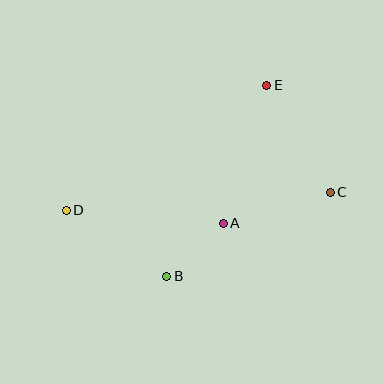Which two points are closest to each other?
Points A and B are closest to each other.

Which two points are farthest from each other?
Points C and D are farthest from each other.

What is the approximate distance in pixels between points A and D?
The distance between A and D is approximately 158 pixels.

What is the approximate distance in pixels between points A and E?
The distance between A and E is approximately 144 pixels.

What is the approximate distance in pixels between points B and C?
The distance between B and C is approximately 184 pixels.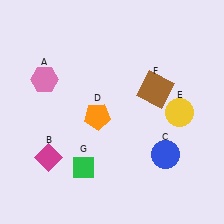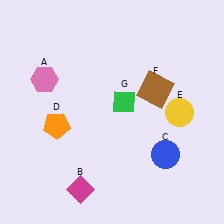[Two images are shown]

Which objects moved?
The objects that moved are: the magenta diamond (B), the orange pentagon (D), the green diamond (G).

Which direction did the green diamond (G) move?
The green diamond (G) moved up.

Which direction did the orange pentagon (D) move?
The orange pentagon (D) moved left.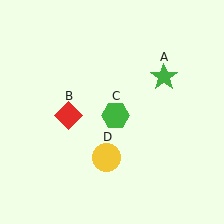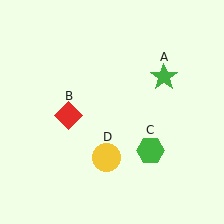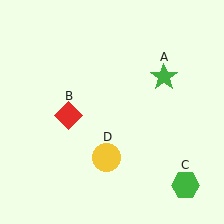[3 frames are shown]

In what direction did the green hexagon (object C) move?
The green hexagon (object C) moved down and to the right.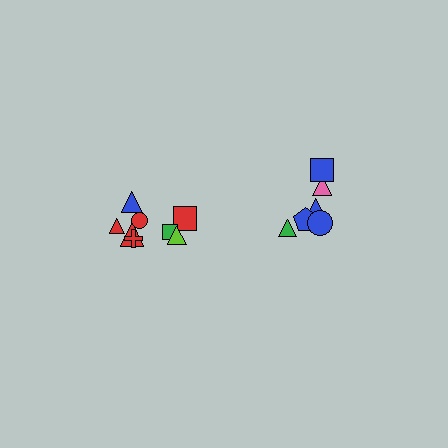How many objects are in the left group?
There are 8 objects.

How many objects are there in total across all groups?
There are 14 objects.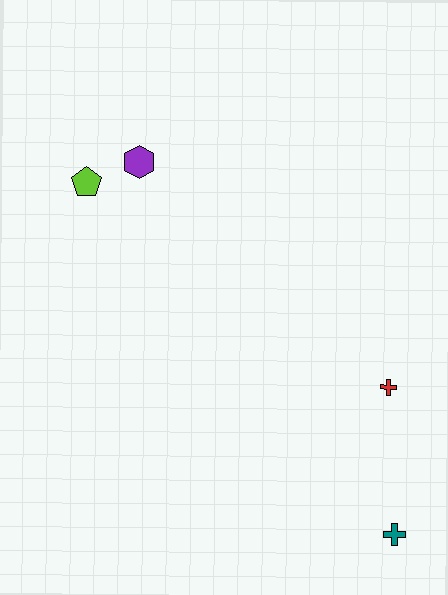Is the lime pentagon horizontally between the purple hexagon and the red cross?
No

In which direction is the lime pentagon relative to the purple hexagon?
The lime pentagon is to the left of the purple hexagon.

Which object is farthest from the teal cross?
The lime pentagon is farthest from the teal cross.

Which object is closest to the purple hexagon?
The lime pentagon is closest to the purple hexagon.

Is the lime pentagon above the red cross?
Yes